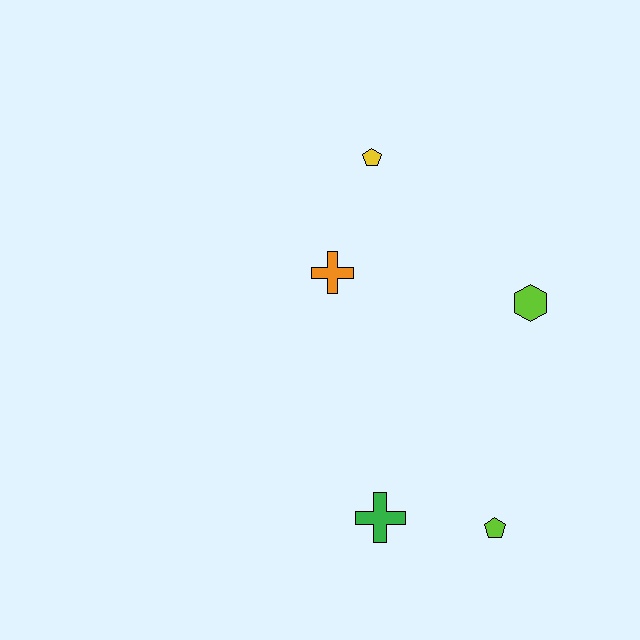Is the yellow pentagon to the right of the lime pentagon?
No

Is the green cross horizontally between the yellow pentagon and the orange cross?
No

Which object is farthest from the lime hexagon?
The green cross is farthest from the lime hexagon.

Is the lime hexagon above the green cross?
Yes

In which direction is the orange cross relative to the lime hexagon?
The orange cross is to the left of the lime hexagon.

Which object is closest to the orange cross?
The yellow pentagon is closest to the orange cross.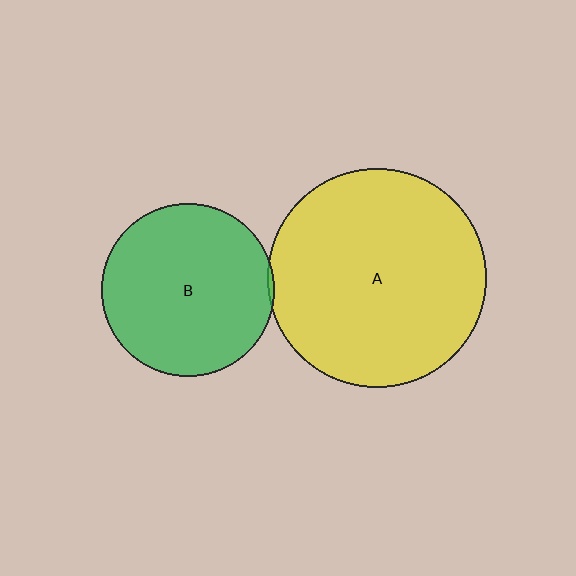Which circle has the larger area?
Circle A (yellow).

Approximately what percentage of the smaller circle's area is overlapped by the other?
Approximately 5%.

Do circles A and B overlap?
Yes.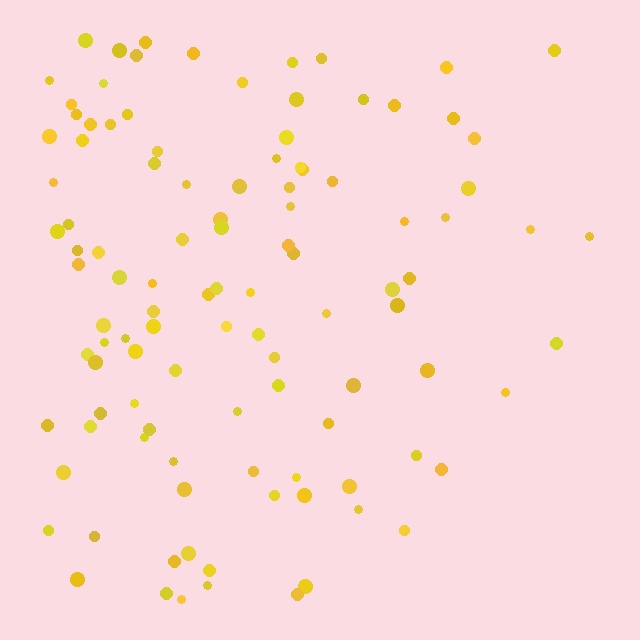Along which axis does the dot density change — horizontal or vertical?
Horizontal.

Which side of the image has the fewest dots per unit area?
The right.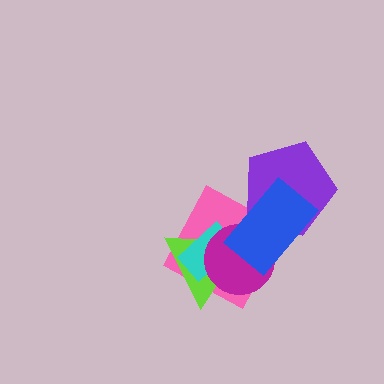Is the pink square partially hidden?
Yes, it is partially covered by another shape.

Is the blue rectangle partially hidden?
No, no other shape covers it.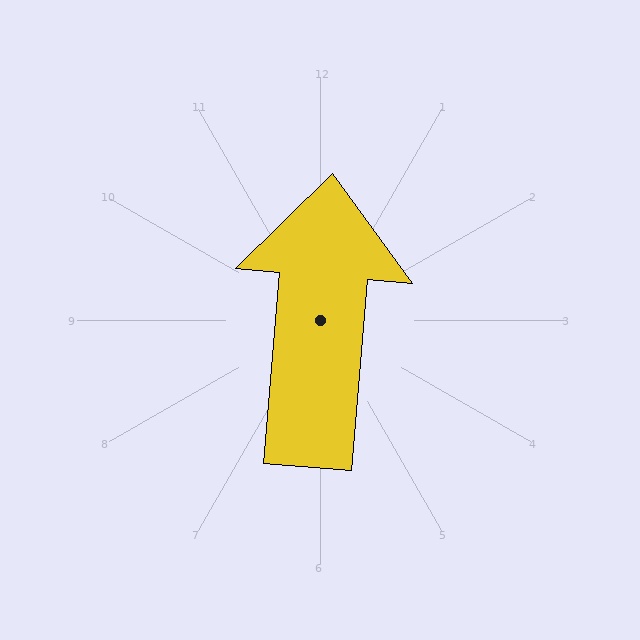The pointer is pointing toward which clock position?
Roughly 12 o'clock.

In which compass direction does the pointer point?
North.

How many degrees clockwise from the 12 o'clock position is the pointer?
Approximately 5 degrees.